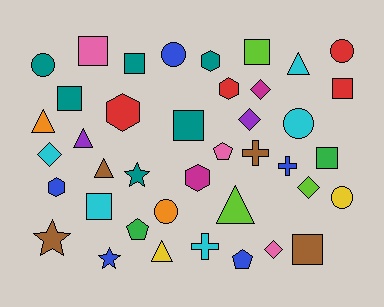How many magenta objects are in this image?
There are 2 magenta objects.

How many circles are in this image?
There are 6 circles.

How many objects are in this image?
There are 40 objects.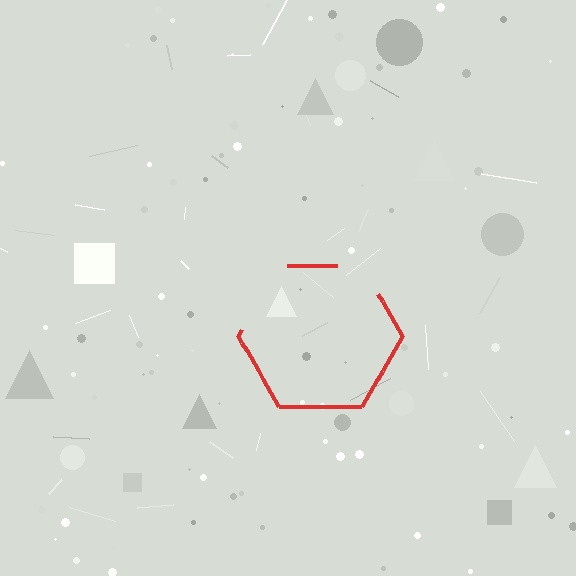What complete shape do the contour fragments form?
The contour fragments form a hexagon.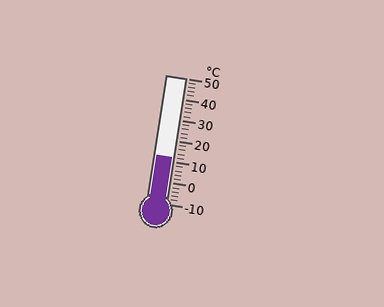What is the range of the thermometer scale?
The thermometer scale ranges from -10°C to 50°C.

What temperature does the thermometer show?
The thermometer shows approximately 12°C.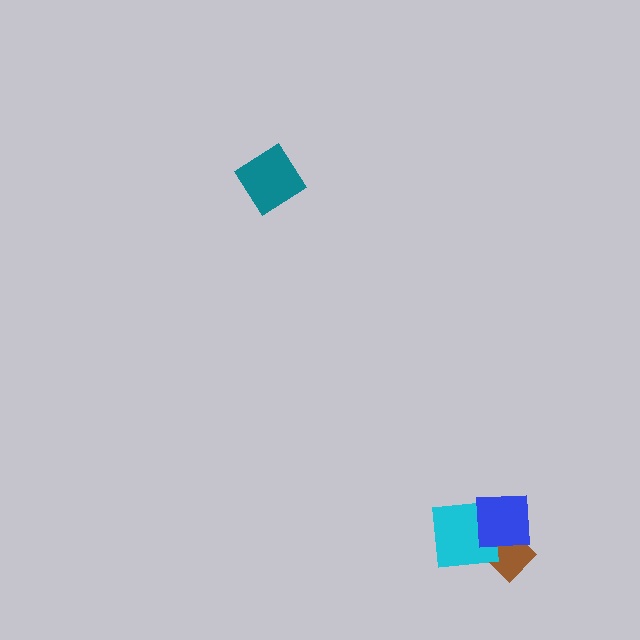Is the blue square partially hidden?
No, no other shape covers it.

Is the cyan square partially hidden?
Yes, it is partially covered by another shape.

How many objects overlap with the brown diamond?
2 objects overlap with the brown diamond.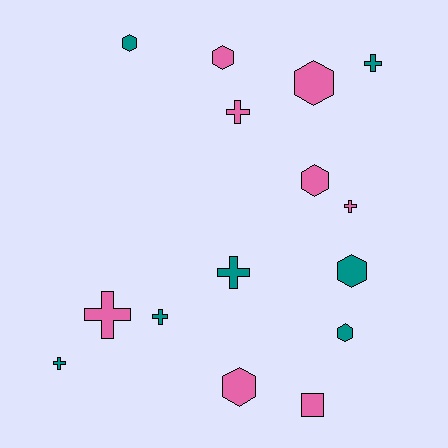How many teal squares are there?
There are no teal squares.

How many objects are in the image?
There are 15 objects.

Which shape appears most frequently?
Cross, with 7 objects.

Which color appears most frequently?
Pink, with 8 objects.